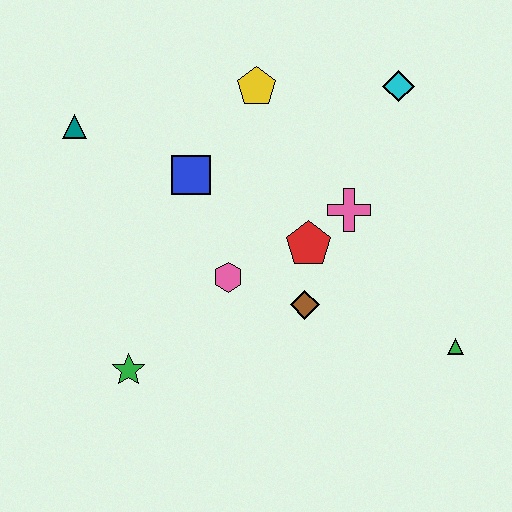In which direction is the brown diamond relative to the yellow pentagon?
The brown diamond is below the yellow pentagon.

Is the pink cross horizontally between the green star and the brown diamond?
No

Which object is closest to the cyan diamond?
The pink cross is closest to the cyan diamond.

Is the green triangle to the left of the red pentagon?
No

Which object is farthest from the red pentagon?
The teal triangle is farthest from the red pentagon.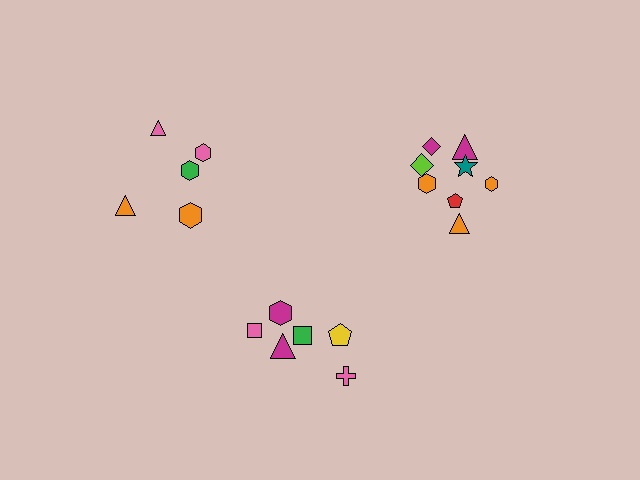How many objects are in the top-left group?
There are 5 objects.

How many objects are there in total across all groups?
There are 19 objects.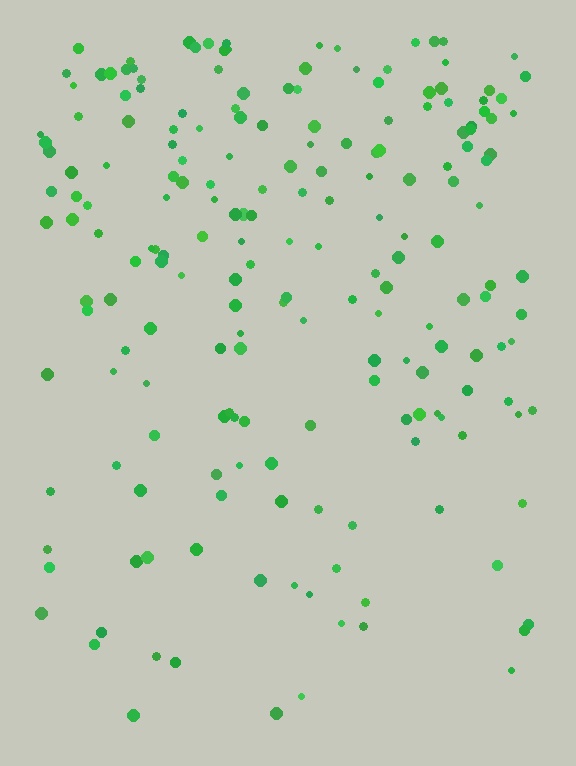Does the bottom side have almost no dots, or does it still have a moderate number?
Still a moderate number, just noticeably fewer than the top.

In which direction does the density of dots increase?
From bottom to top, with the top side densest.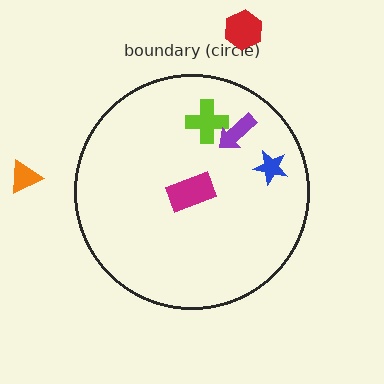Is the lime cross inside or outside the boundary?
Inside.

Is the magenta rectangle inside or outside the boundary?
Inside.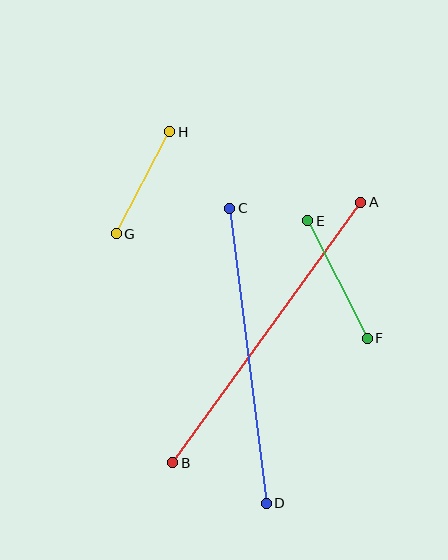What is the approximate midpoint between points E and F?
The midpoint is at approximately (337, 279) pixels.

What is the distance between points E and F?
The distance is approximately 132 pixels.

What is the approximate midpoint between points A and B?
The midpoint is at approximately (267, 333) pixels.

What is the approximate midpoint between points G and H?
The midpoint is at approximately (143, 183) pixels.